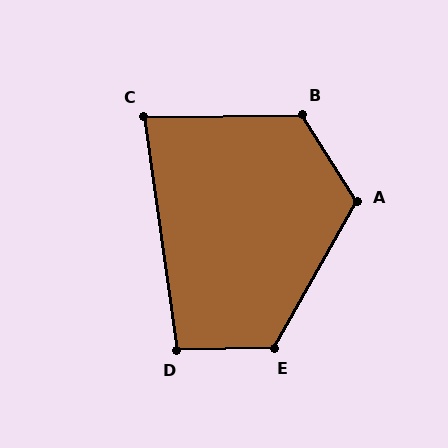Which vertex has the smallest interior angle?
C, at approximately 83 degrees.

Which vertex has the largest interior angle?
B, at approximately 121 degrees.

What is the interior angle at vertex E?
Approximately 120 degrees (obtuse).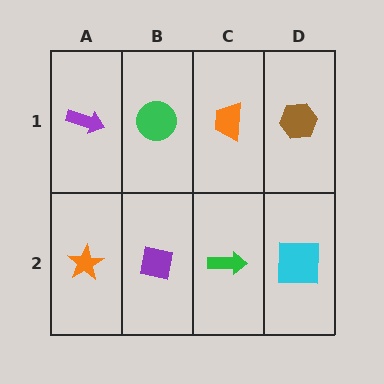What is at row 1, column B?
A green circle.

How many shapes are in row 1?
4 shapes.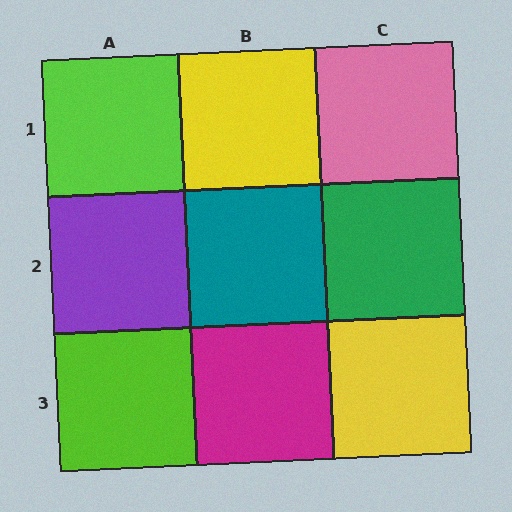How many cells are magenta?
1 cell is magenta.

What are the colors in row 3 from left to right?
Lime, magenta, yellow.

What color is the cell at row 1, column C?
Pink.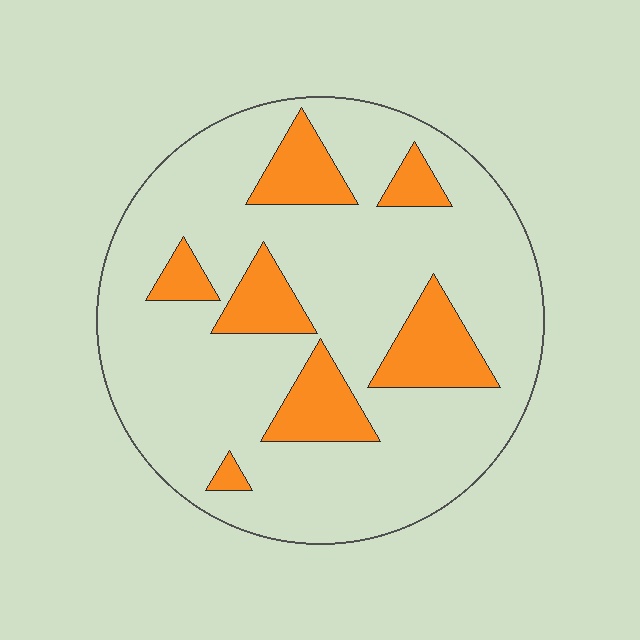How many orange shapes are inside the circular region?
7.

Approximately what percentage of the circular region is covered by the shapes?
Approximately 20%.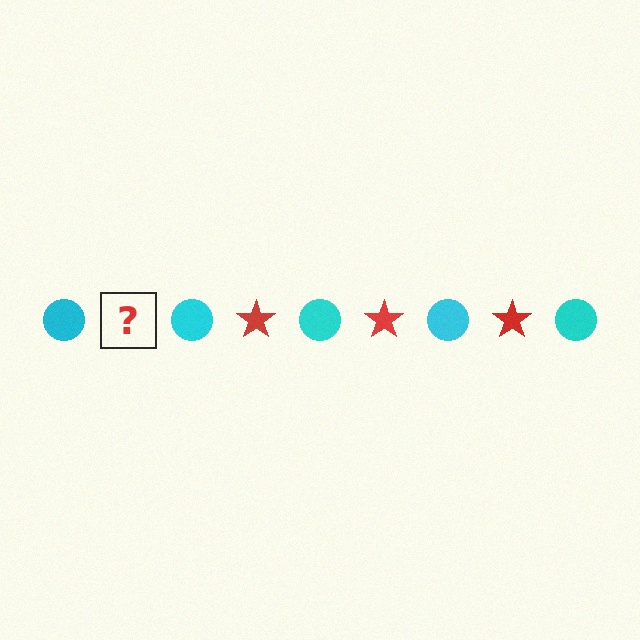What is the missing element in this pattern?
The missing element is a red star.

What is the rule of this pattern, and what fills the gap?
The rule is that the pattern alternates between cyan circle and red star. The gap should be filled with a red star.